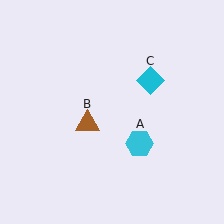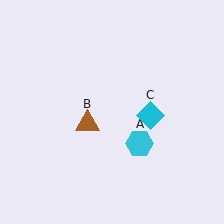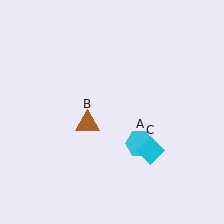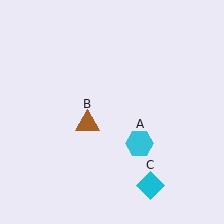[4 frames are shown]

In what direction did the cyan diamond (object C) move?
The cyan diamond (object C) moved down.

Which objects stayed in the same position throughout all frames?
Cyan hexagon (object A) and brown triangle (object B) remained stationary.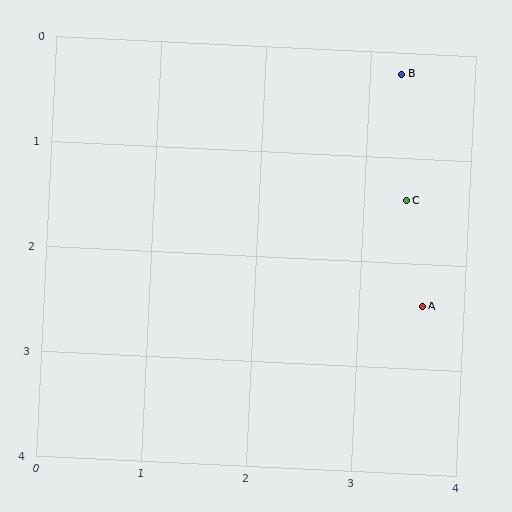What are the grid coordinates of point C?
Point C is at approximately (3.4, 1.4).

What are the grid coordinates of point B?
Point B is at approximately (3.3, 0.2).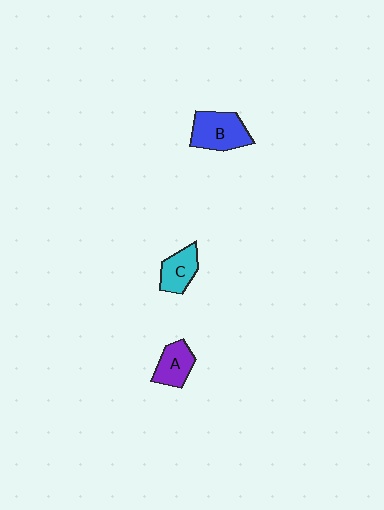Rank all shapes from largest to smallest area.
From largest to smallest: B (blue), A (purple), C (cyan).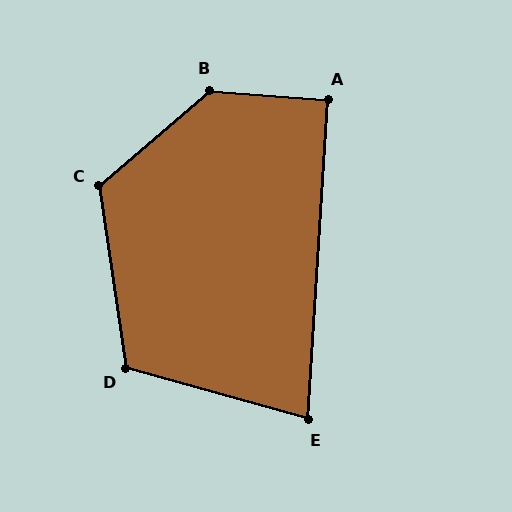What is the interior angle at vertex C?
Approximately 122 degrees (obtuse).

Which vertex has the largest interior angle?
B, at approximately 135 degrees.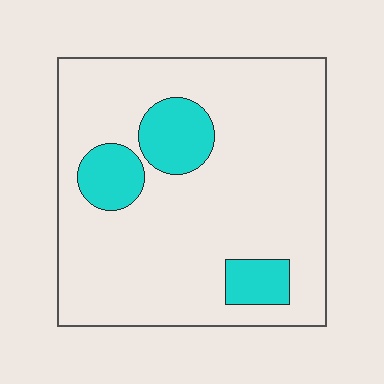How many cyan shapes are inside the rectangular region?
3.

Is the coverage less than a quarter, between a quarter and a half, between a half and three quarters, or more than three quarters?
Less than a quarter.